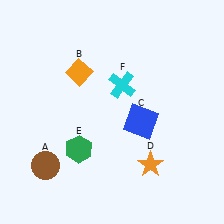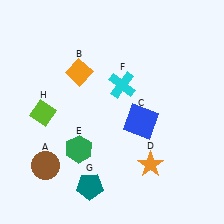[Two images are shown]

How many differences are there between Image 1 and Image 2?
There are 2 differences between the two images.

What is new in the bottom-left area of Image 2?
A teal pentagon (G) was added in the bottom-left area of Image 2.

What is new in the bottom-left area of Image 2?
A lime diamond (H) was added in the bottom-left area of Image 2.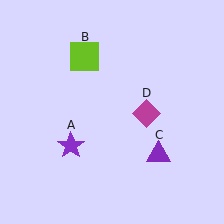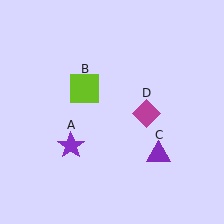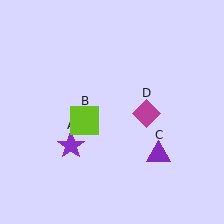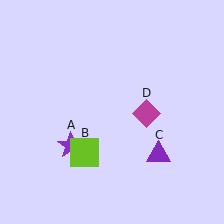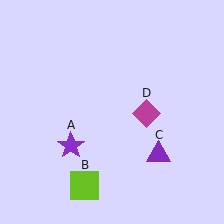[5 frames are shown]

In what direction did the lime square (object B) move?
The lime square (object B) moved down.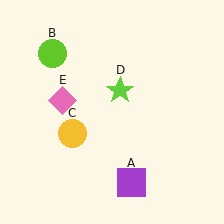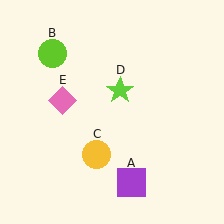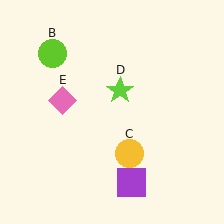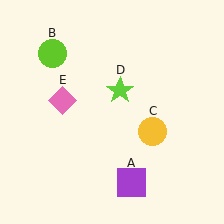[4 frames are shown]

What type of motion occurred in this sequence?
The yellow circle (object C) rotated counterclockwise around the center of the scene.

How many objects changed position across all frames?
1 object changed position: yellow circle (object C).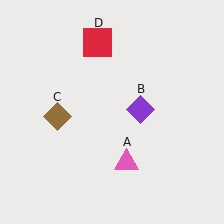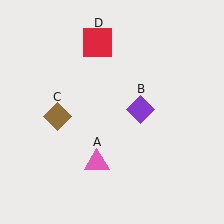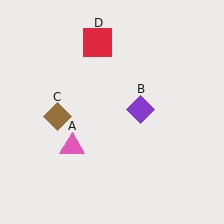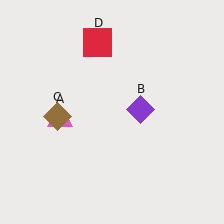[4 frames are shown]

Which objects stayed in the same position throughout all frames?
Purple diamond (object B) and brown diamond (object C) and red square (object D) remained stationary.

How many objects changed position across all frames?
1 object changed position: pink triangle (object A).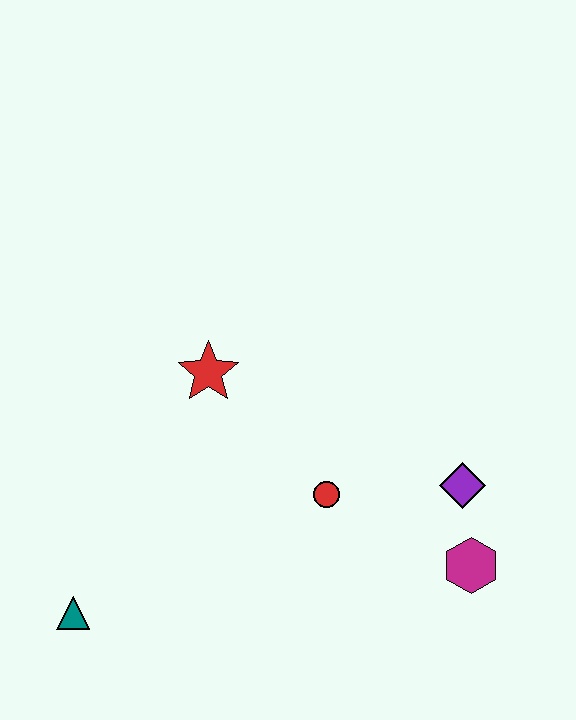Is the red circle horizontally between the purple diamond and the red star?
Yes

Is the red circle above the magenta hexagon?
Yes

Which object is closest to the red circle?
The purple diamond is closest to the red circle.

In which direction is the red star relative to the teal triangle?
The red star is above the teal triangle.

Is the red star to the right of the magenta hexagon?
No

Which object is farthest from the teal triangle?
The purple diamond is farthest from the teal triangle.